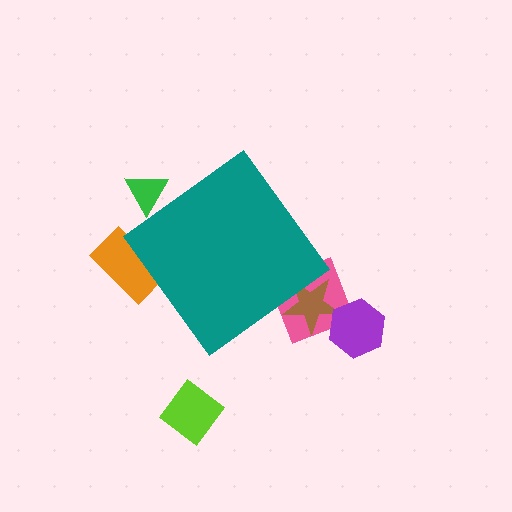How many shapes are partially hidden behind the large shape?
4 shapes are partially hidden.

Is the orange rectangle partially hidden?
Yes, the orange rectangle is partially hidden behind the teal diamond.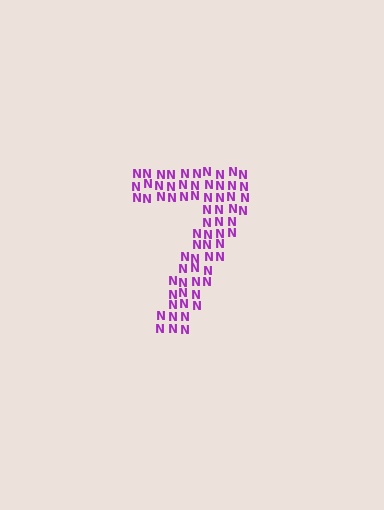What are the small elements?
The small elements are letter N's.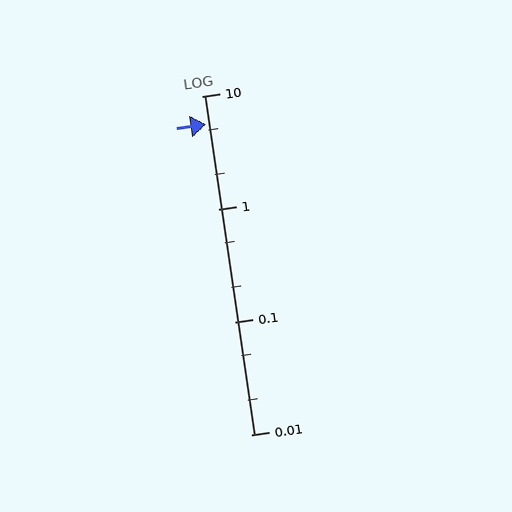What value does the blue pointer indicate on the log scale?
The pointer indicates approximately 5.6.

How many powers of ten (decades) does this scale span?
The scale spans 3 decades, from 0.01 to 10.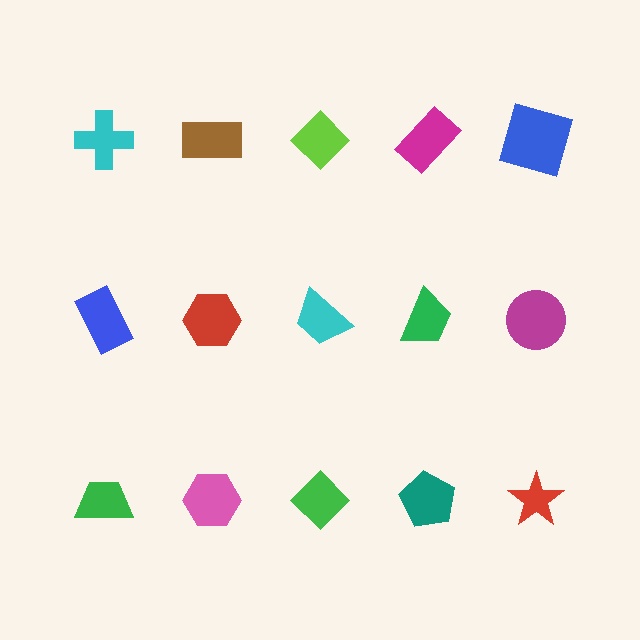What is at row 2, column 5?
A magenta circle.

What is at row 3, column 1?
A green trapezoid.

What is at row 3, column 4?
A teal pentagon.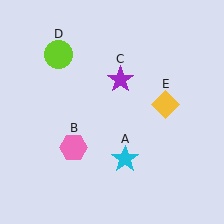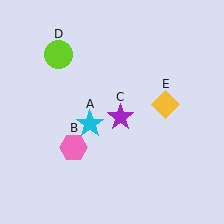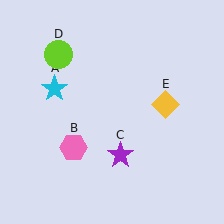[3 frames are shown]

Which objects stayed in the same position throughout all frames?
Pink hexagon (object B) and lime circle (object D) and yellow diamond (object E) remained stationary.